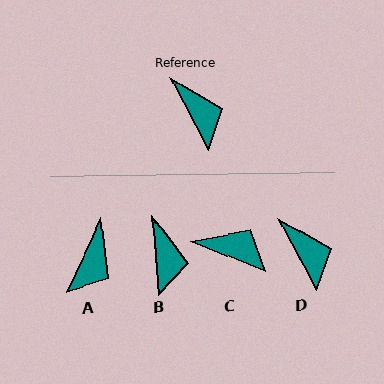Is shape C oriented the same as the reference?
No, it is off by about 40 degrees.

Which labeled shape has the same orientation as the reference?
D.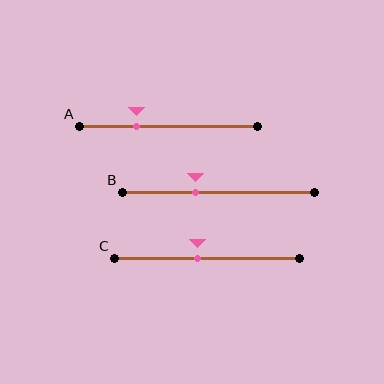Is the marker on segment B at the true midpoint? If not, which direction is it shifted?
No, the marker on segment B is shifted to the left by about 12% of the segment length.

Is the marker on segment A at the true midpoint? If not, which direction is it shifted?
No, the marker on segment A is shifted to the left by about 18% of the segment length.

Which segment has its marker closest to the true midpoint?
Segment C has its marker closest to the true midpoint.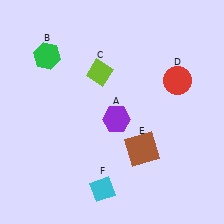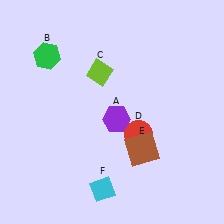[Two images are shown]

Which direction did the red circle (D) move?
The red circle (D) moved down.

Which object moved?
The red circle (D) moved down.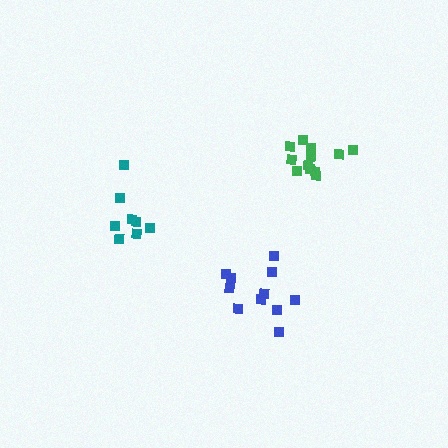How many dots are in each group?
Group 1: 8 dots, Group 2: 11 dots, Group 3: 12 dots (31 total).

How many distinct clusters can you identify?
There are 3 distinct clusters.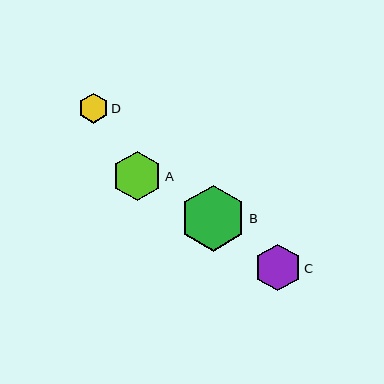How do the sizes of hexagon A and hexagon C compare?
Hexagon A and hexagon C are approximately the same size.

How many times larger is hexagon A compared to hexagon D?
Hexagon A is approximately 1.7 times the size of hexagon D.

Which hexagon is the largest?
Hexagon B is the largest with a size of approximately 66 pixels.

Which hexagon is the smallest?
Hexagon D is the smallest with a size of approximately 30 pixels.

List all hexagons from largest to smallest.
From largest to smallest: B, A, C, D.